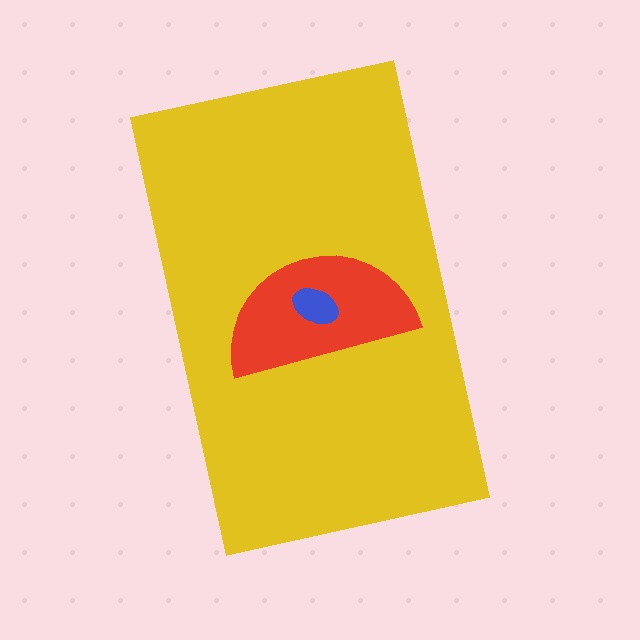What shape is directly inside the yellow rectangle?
The red semicircle.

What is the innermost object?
The blue ellipse.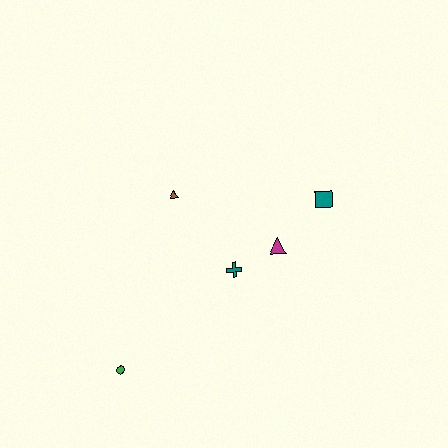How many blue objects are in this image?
There are no blue objects.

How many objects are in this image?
There are 5 objects.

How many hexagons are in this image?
There are no hexagons.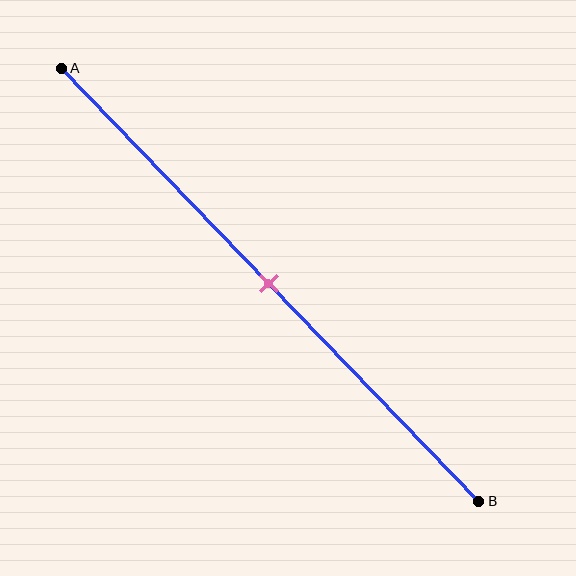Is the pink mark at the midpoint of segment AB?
Yes, the mark is approximately at the midpoint.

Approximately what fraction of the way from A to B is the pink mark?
The pink mark is approximately 50% of the way from A to B.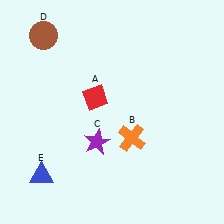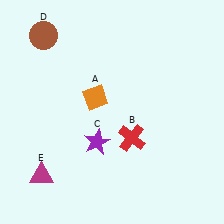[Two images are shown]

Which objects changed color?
A changed from red to orange. B changed from orange to red. E changed from blue to magenta.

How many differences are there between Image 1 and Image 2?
There are 3 differences between the two images.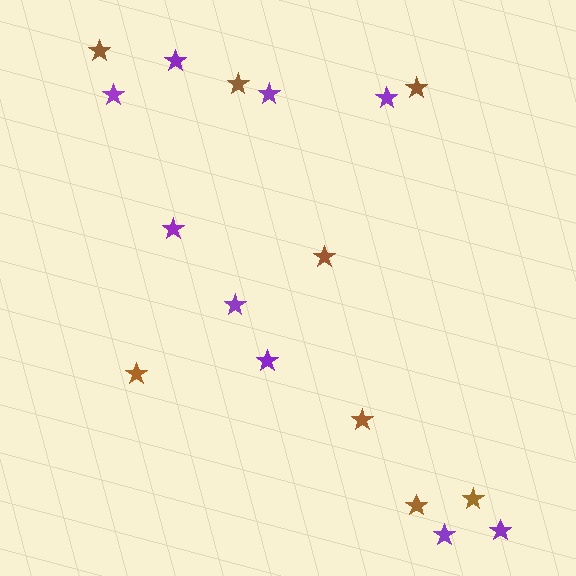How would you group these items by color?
There are 2 groups: one group of purple stars (9) and one group of brown stars (8).